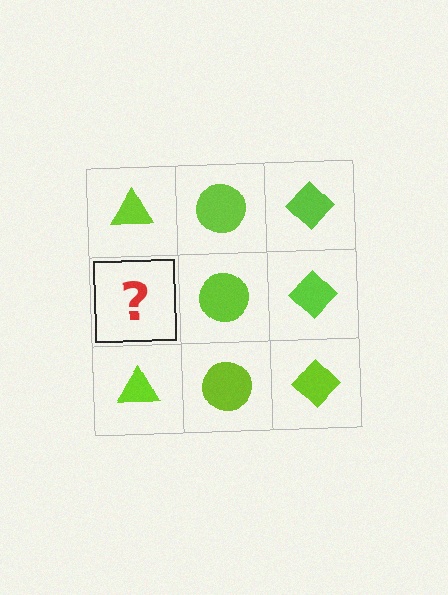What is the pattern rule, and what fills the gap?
The rule is that each column has a consistent shape. The gap should be filled with a lime triangle.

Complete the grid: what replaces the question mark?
The question mark should be replaced with a lime triangle.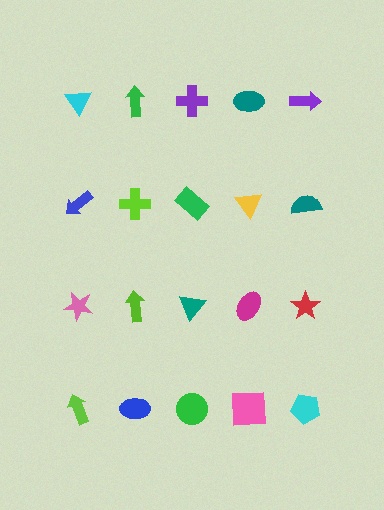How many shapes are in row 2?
5 shapes.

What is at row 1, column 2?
A green arrow.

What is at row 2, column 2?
A lime cross.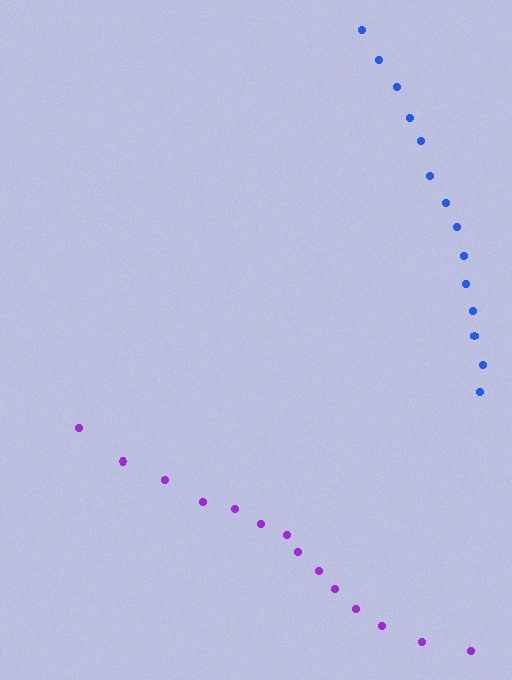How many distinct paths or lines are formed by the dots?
There are 2 distinct paths.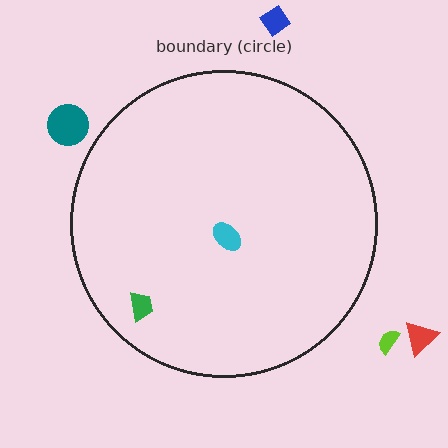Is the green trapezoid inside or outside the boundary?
Inside.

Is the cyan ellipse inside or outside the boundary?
Inside.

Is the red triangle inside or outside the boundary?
Outside.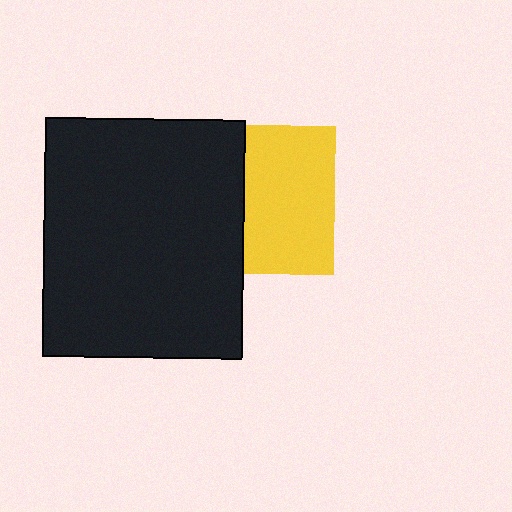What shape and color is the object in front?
The object in front is a black rectangle.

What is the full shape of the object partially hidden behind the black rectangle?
The partially hidden object is a yellow square.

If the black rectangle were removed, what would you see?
You would see the complete yellow square.